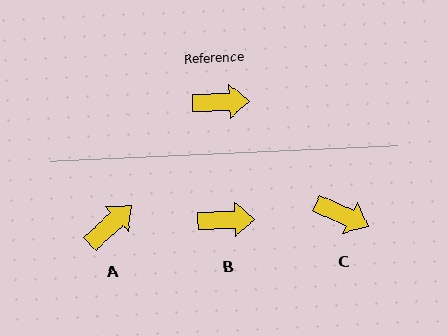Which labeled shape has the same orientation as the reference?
B.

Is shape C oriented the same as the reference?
No, it is off by about 27 degrees.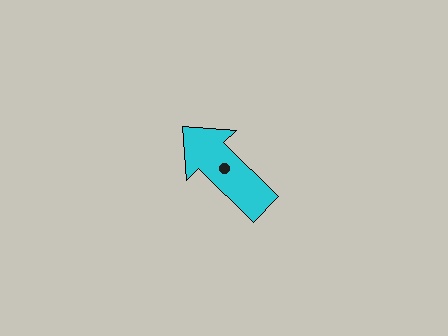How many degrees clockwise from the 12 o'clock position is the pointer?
Approximately 315 degrees.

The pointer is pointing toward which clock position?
Roughly 10 o'clock.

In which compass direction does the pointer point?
Northwest.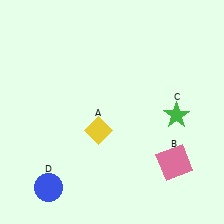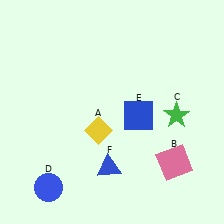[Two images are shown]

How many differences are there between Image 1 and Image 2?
There are 2 differences between the two images.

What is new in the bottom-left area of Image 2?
A blue triangle (F) was added in the bottom-left area of Image 2.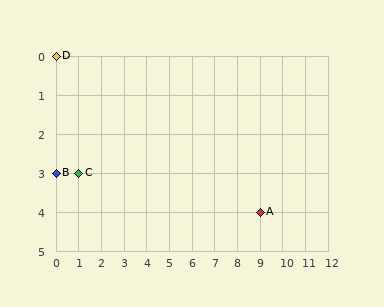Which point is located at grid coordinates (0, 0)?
Point D is at (0, 0).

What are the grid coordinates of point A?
Point A is at grid coordinates (9, 4).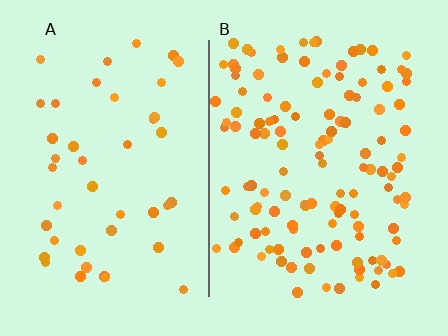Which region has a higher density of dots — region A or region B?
B (the right).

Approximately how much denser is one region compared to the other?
Approximately 2.8× — region B over region A.